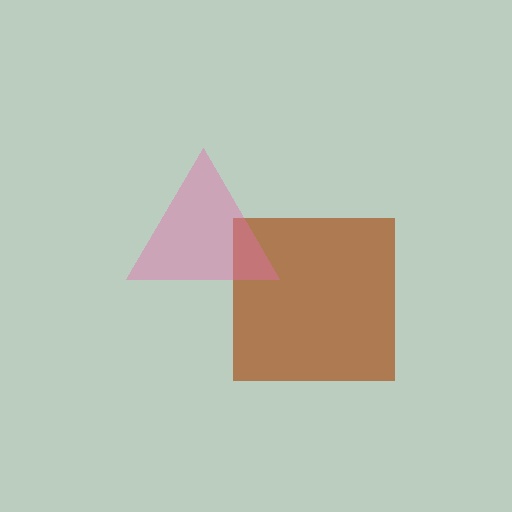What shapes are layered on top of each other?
The layered shapes are: a brown square, a pink triangle.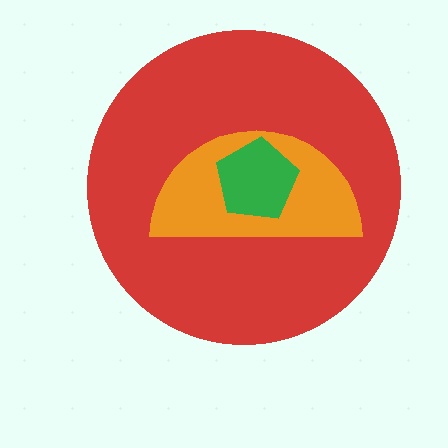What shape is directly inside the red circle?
The orange semicircle.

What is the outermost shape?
The red circle.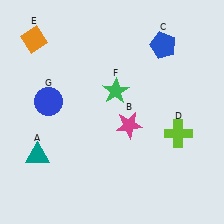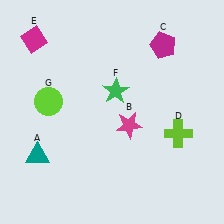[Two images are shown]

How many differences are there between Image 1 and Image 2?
There are 3 differences between the two images.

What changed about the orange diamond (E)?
In Image 1, E is orange. In Image 2, it changed to magenta.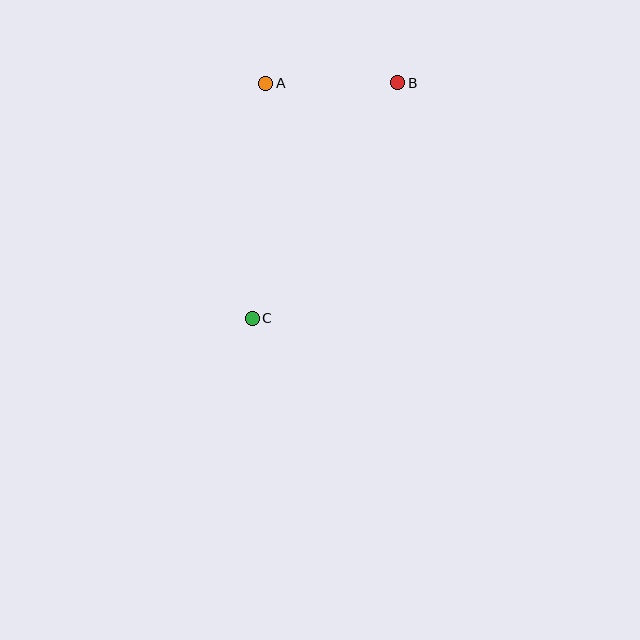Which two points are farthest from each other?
Points B and C are farthest from each other.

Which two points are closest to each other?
Points A and B are closest to each other.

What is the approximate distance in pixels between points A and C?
The distance between A and C is approximately 235 pixels.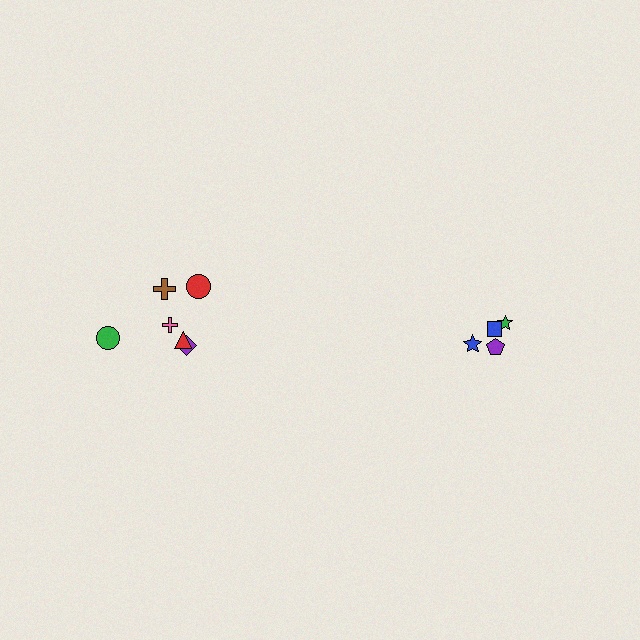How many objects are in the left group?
There are 6 objects.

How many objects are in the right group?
There are 4 objects.